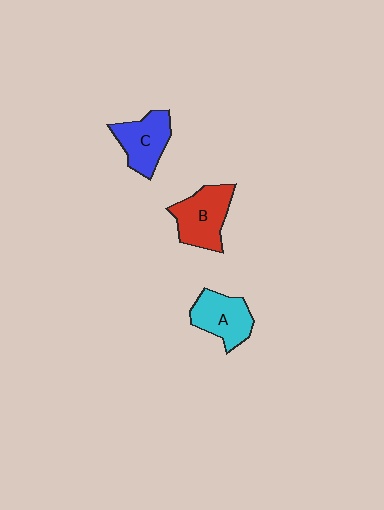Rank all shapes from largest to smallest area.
From largest to smallest: B (red), C (blue), A (cyan).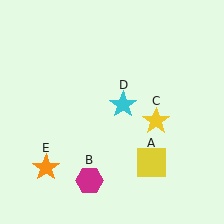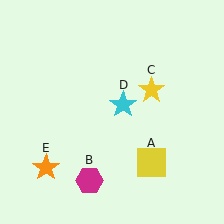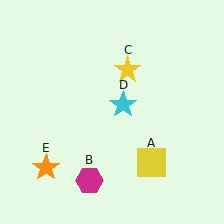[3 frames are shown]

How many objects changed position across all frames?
1 object changed position: yellow star (object C).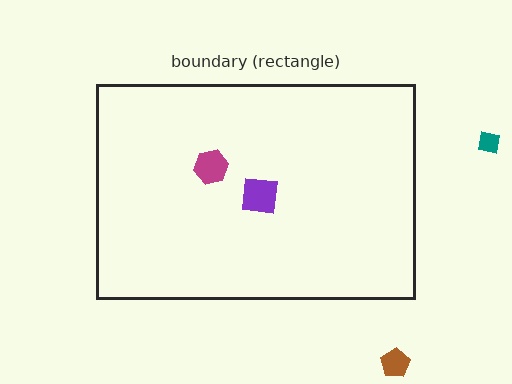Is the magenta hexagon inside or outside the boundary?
Inside.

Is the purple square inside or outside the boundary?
Inside.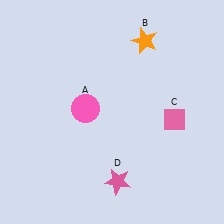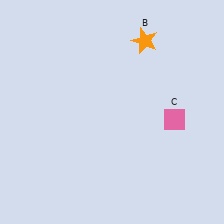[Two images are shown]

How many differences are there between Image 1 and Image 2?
There are 2 differences between the two images.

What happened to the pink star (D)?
The pink star (D) was removed in Image 2. It was in the bottom-right area of Image 1.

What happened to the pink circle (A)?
The pink circle (A) was removed in Image 2. It was in the top-left area of Image 1.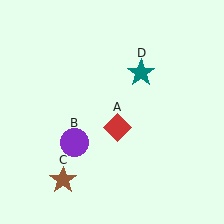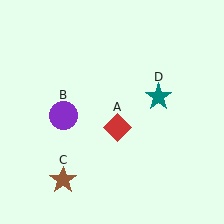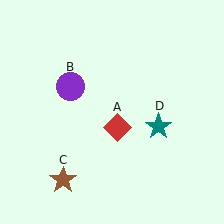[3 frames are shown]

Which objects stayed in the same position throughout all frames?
Red diamond (object A) and brown star (object C) remained stationary.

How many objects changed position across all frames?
2 objects changed position: purple circle (object B), teal star (object D).